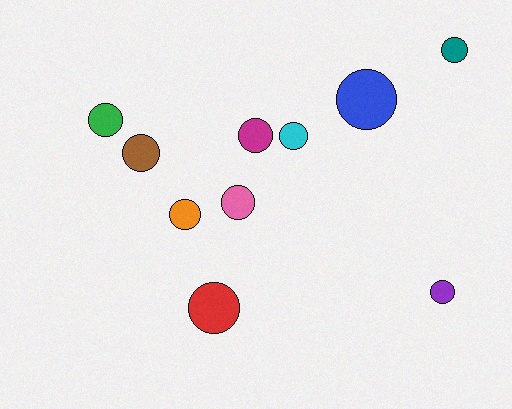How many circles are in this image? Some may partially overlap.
There are 10 circles.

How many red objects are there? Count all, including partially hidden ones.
There is 1 red object.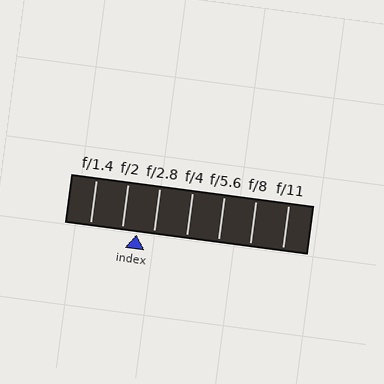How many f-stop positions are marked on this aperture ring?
There are 7 f-stop positions marked.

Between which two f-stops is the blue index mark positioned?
The index mark is between f/2 and f/2.8.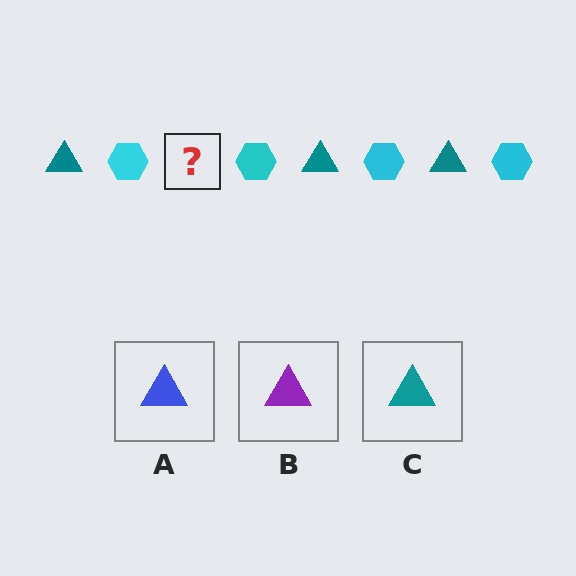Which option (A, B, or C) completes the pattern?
C.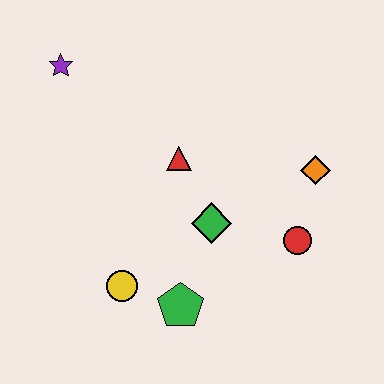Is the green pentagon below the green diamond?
Yes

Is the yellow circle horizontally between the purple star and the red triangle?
Yes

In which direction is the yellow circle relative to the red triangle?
The yellow circle is below the red triangle.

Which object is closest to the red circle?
The orange diamond is closest to the red circle.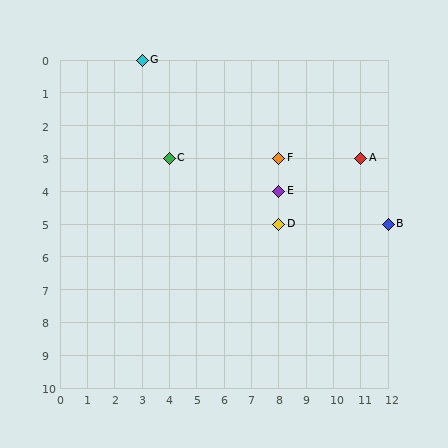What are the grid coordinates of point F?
Point F is at grid coordinates (8, 3).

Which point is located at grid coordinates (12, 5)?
Point B is at (12, 5).